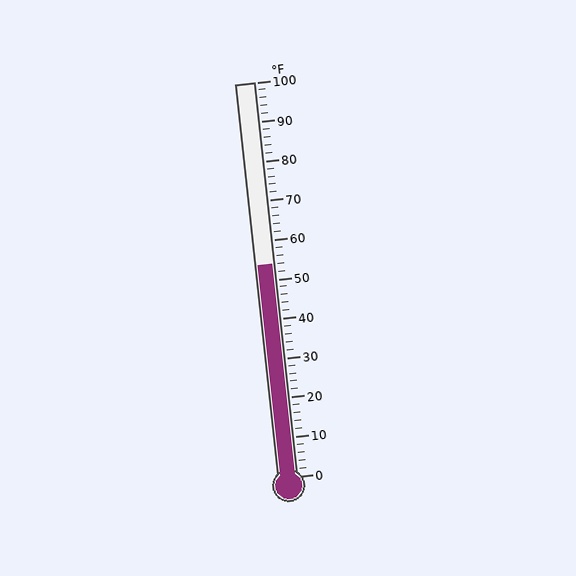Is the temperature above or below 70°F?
The temperature is below 70°F.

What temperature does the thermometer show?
The thermometer shows approximately 54°F.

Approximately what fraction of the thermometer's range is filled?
The thermometer is filled to approximately 55% of its range.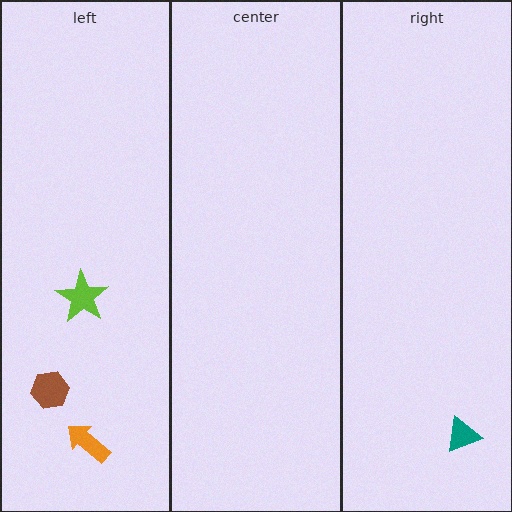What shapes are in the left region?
The orange arrow, the lime star, the brown hexagon.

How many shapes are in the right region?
1.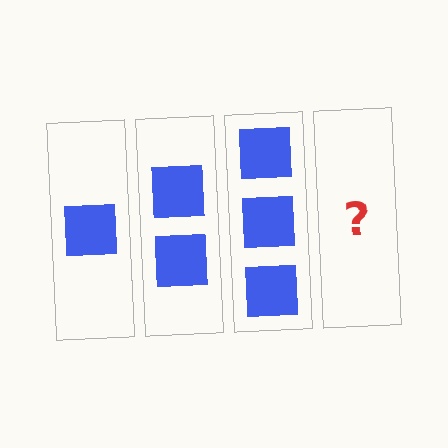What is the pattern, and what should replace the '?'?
The pattern is that each step adds one more square. The '?' should be 4 squares.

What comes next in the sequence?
The next element should be 4 squares.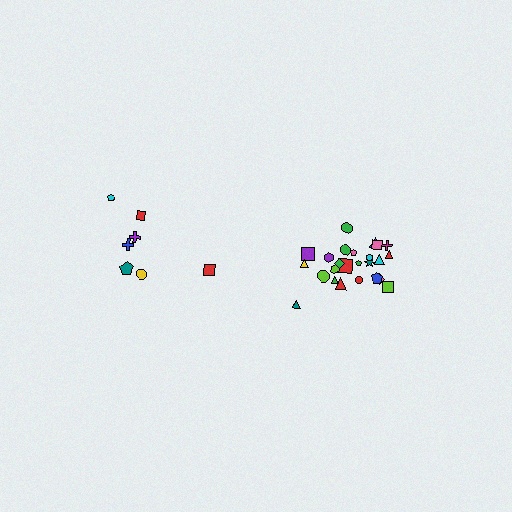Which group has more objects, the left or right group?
The right group.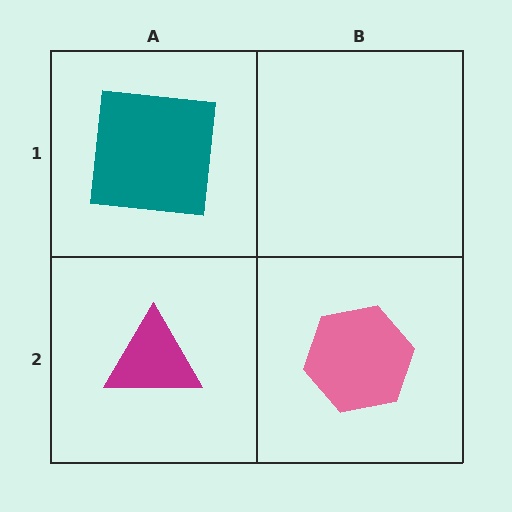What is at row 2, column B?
A pink hexagon.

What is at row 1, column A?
A teal square.